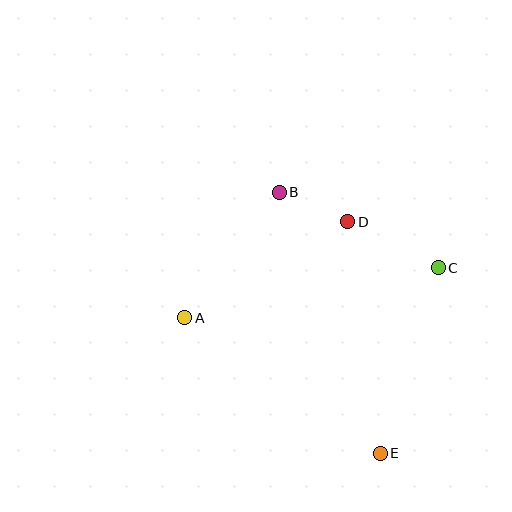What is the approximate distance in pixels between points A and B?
The distance between A and B is approximately 157 pixels.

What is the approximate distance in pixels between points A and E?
The distance between A and E is approximately 238 pixels.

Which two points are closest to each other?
Points B and D are closest to each other.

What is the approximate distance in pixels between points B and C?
The distance between B and C is approximately 176 pixels.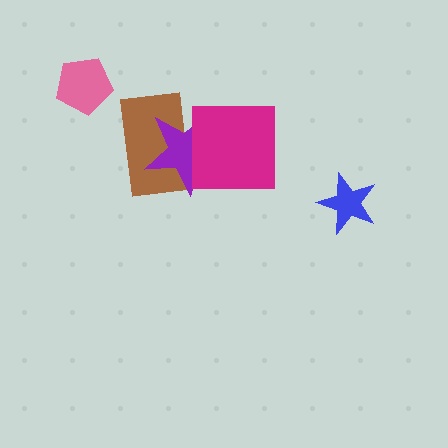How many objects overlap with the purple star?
2 objects overlap with the purple star.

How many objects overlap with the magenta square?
2 objects overlap with the magenta square.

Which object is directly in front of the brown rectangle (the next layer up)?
The purple star is directly in front of the brown rectangle.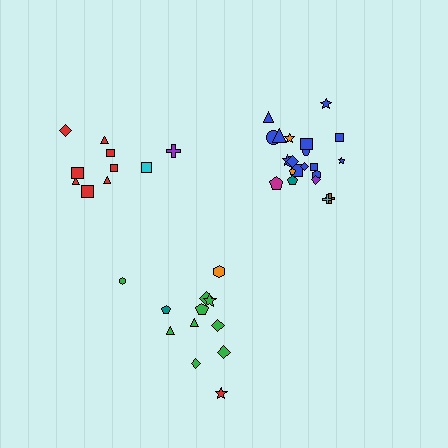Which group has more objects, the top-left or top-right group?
The top-right group.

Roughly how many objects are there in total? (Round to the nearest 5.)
Roughly 45 objects in total.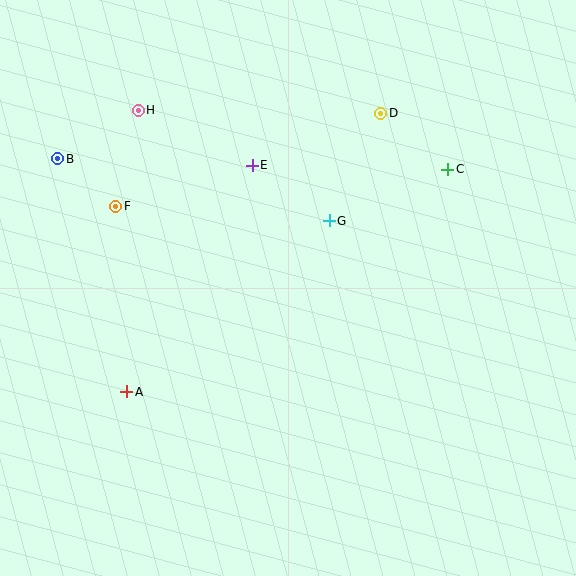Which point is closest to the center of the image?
Point G at (329, 221) is closest to the center.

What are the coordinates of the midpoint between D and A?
The midpoint between D and A is at (254, 252).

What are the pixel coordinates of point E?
Point E is at (252, 165).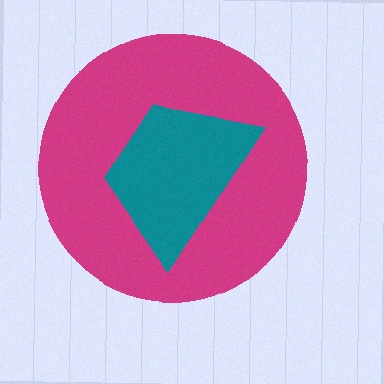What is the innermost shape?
The teal trapezoid.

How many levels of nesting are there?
2.